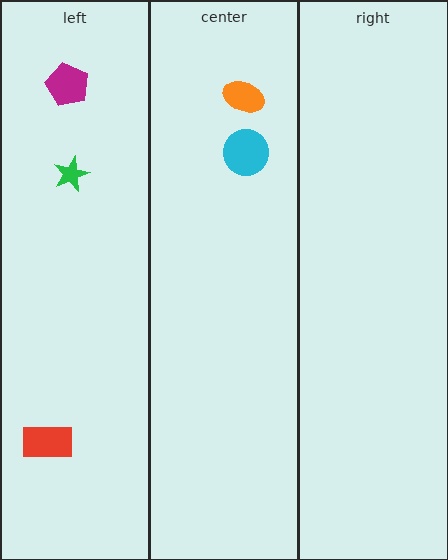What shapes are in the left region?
The red rectangle, the magenta pentagon, the green star.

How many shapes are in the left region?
3.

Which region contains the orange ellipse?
The center region.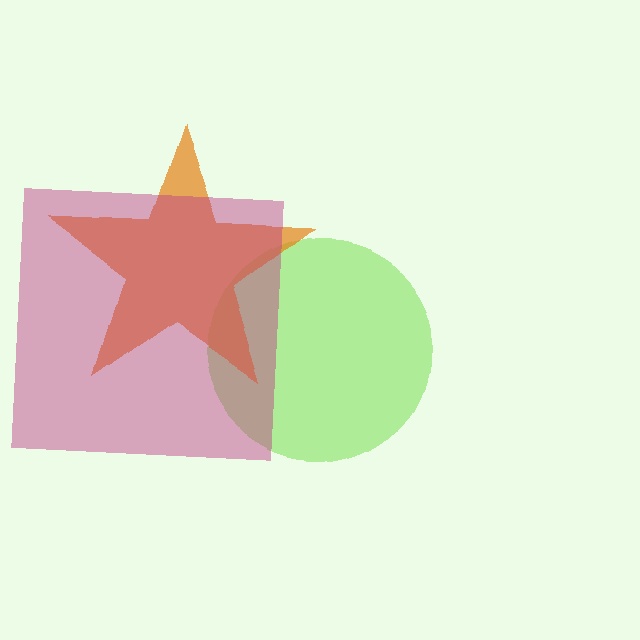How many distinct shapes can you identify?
There are 3 distinct shapes: a lime circle, an orange star, a magenta square.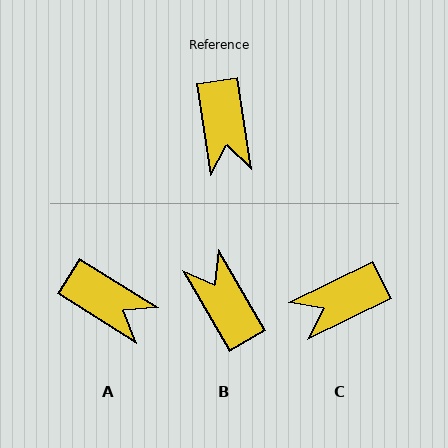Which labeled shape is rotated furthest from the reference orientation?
B, about 158 degrees away.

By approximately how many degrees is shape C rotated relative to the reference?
Approximately 73 degrees clockwise.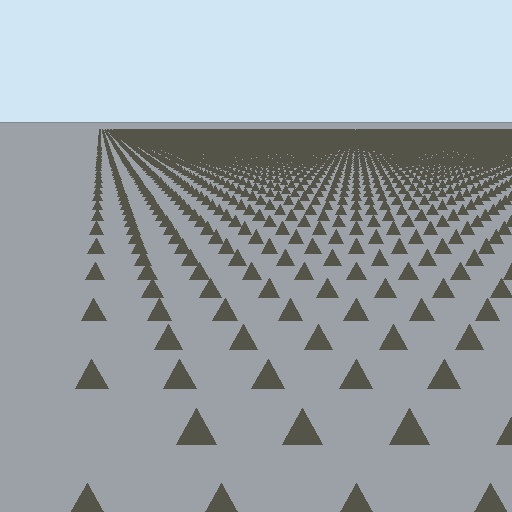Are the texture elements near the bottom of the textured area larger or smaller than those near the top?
Larger. Near the bottom, elements are closer to the viewer and appear at a bigger on-screen size.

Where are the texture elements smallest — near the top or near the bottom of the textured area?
Near the top.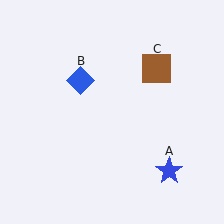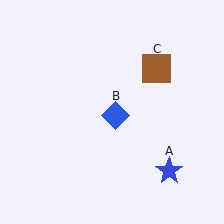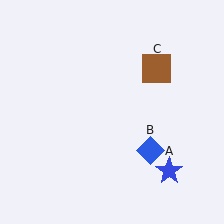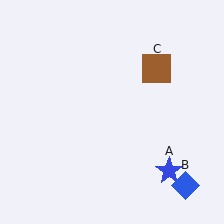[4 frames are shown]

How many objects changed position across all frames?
1 object changed position: blue diamond (object B).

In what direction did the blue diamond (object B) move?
The blue diamond (object B) moved down and to the right.